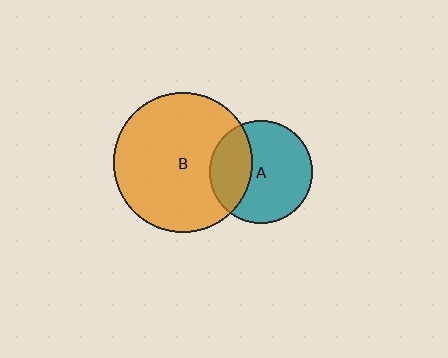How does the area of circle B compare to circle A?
Approximately 1.8 times.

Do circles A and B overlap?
Yes.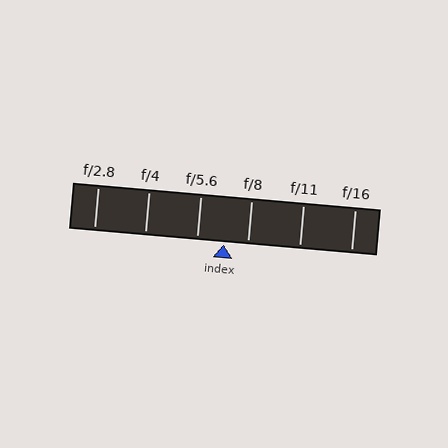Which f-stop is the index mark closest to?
The index mark is closest to f/8.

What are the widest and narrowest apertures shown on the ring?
The widest aperture shown is f/2.8 and the narrowest is f/16.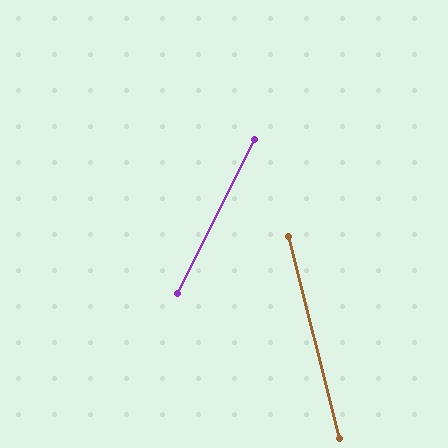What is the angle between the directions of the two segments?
Approximately 41 degrees.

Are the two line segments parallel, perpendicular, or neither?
Neither parallel nor perpendicular — they differ by about 41°.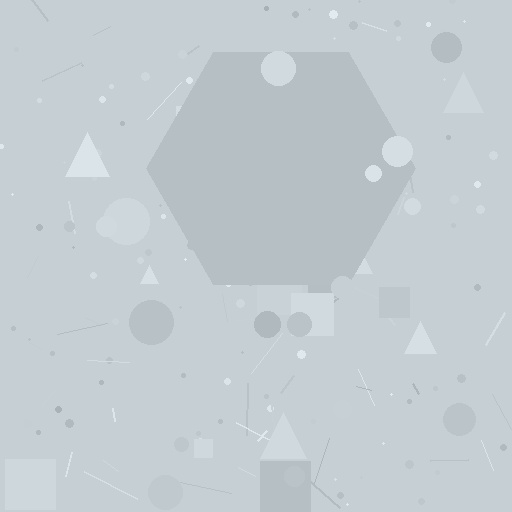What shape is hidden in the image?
A hexagon is hidden in the image.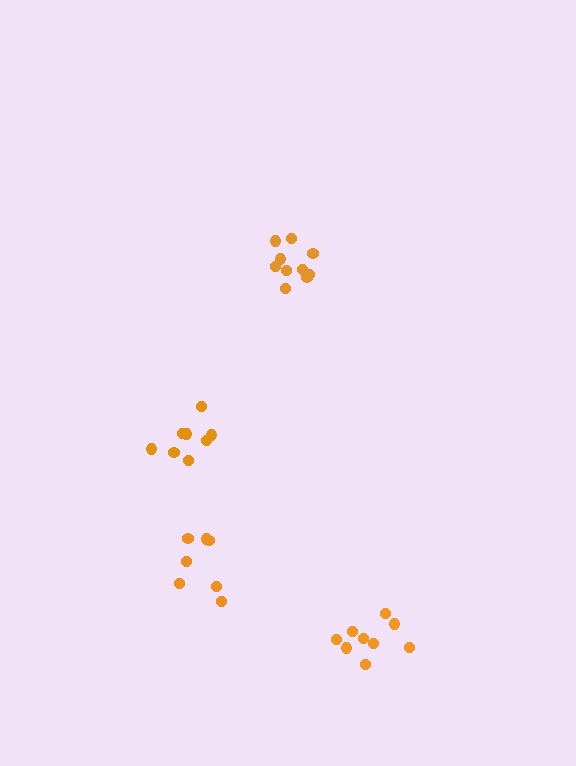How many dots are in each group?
Group 1: 7 dots, Group 2: 8 dots, Group 3: 10 dots, Group 4: 9 dots (34 total).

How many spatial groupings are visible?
There are 4 spatial groupings.